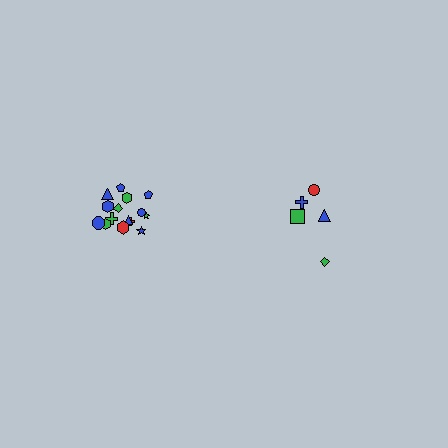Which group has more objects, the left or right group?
The left group.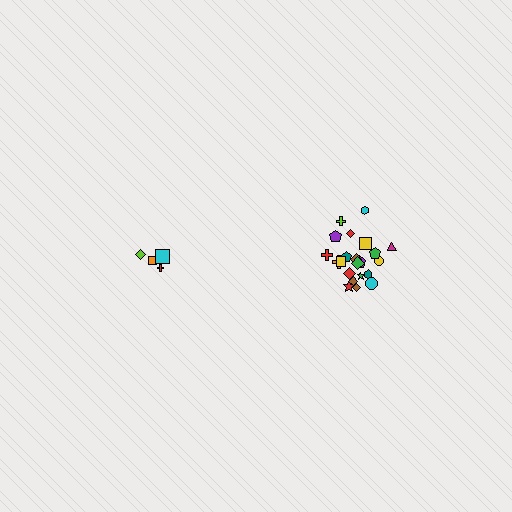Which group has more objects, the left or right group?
The right group.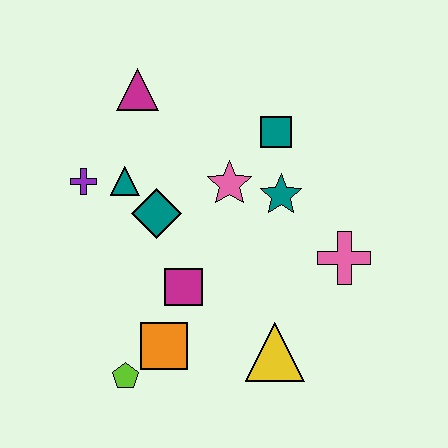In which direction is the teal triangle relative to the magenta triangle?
The teal triangle is below the magenta triangle.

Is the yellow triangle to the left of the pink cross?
Yes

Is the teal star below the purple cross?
Yes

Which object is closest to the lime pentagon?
The orange square is closest to the lime pentagon.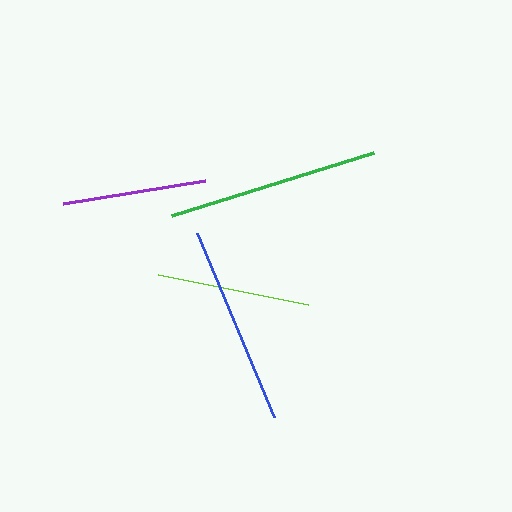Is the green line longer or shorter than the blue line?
The green line is longer than the blue line.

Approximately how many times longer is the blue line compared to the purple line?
The blue line is approximately 1.4 times the length of the purple line.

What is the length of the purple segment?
The purple segment is approximately 144 pixels long.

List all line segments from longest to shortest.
From longest to shortest: green, blue, lime, purple.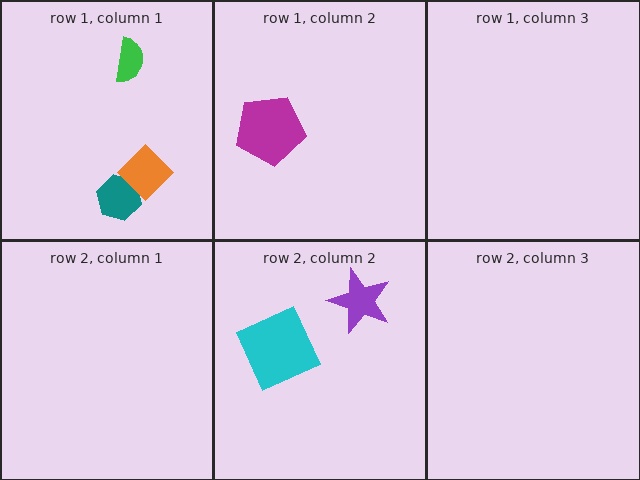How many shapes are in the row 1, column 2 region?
1.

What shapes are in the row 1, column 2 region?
The magenta pentagon.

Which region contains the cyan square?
The row 2, column 2 region.